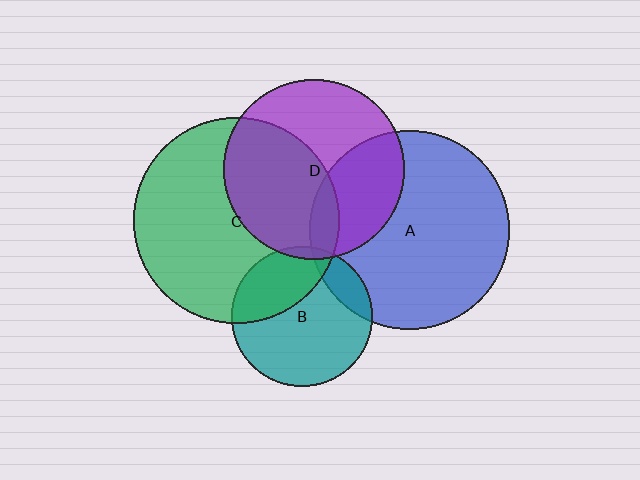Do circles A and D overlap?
Yes.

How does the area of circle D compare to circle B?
Approximately 1.7 times.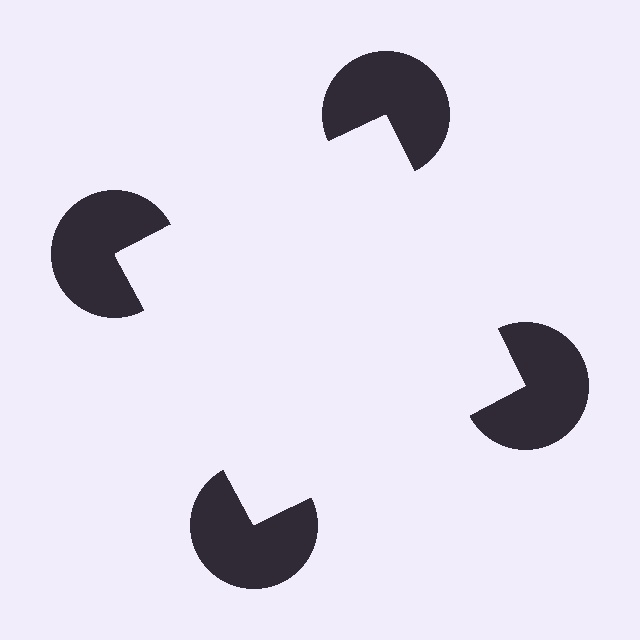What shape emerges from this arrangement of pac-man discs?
An illusory square — its edges are inferred from the aligned wedge cuts in the pac-man discs, not physically drawn.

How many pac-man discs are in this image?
There are 4 — one at each vertex of the illusory square.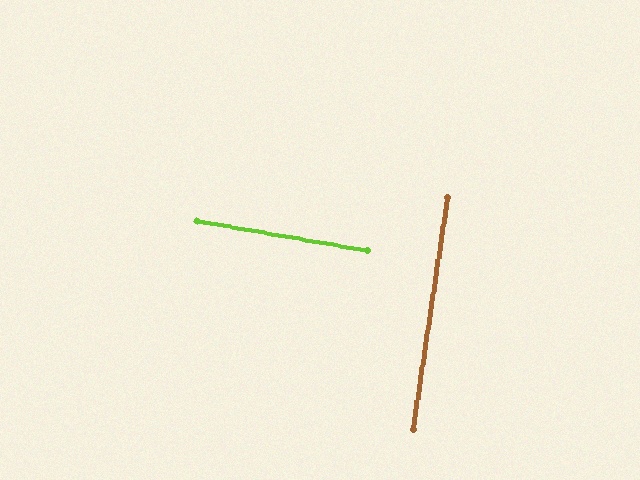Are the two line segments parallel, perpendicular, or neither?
Perpendicular — they meet at approximately 88°.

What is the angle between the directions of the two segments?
Approximately 88 degrees.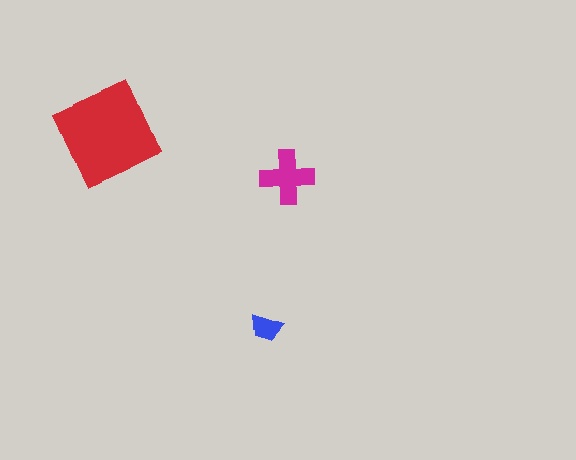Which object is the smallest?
The blue trapezoid.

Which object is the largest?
The red diamond.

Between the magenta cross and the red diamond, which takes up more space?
The red diamond.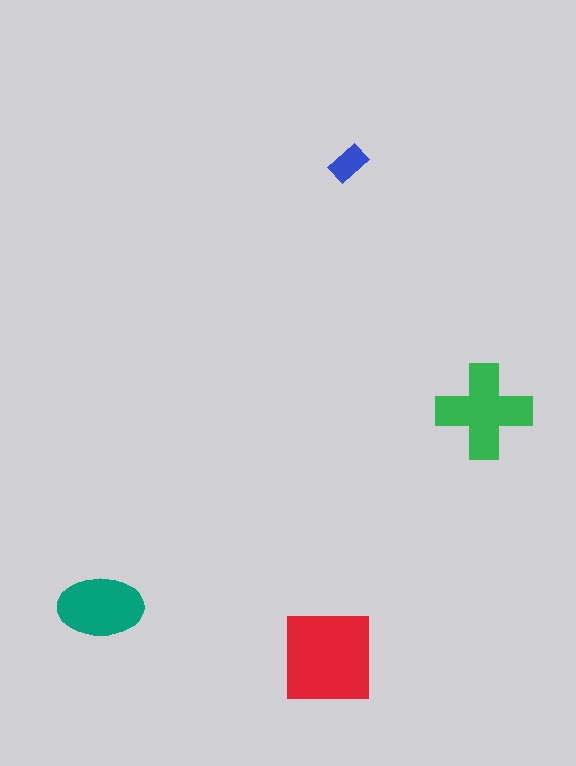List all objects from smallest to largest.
The blue rectangle, the teal ellipse, the green cross, the red square.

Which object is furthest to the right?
The green cross is rightmost.